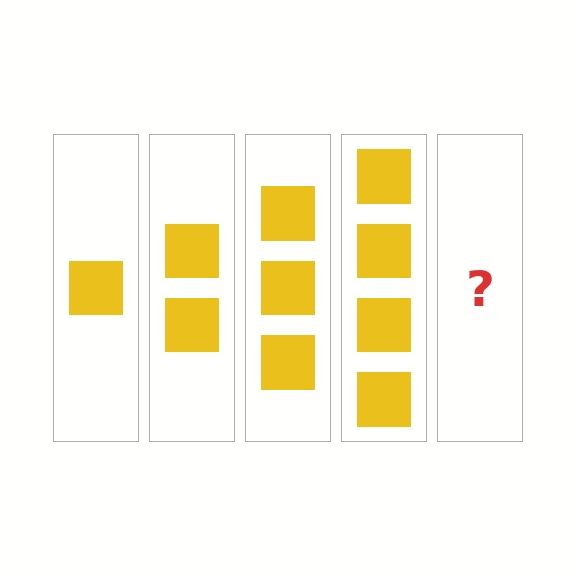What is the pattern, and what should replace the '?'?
The pattern is that each step adds one more square. The '?' should be 5 squares.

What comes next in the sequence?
The next element should be 5 squares.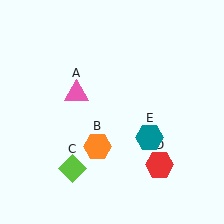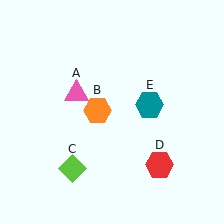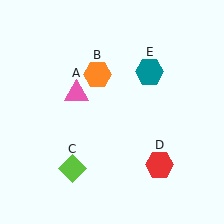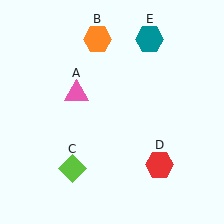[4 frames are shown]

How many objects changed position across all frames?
2 objects changed position: orange hexagon (object B), teal hexagon (object E).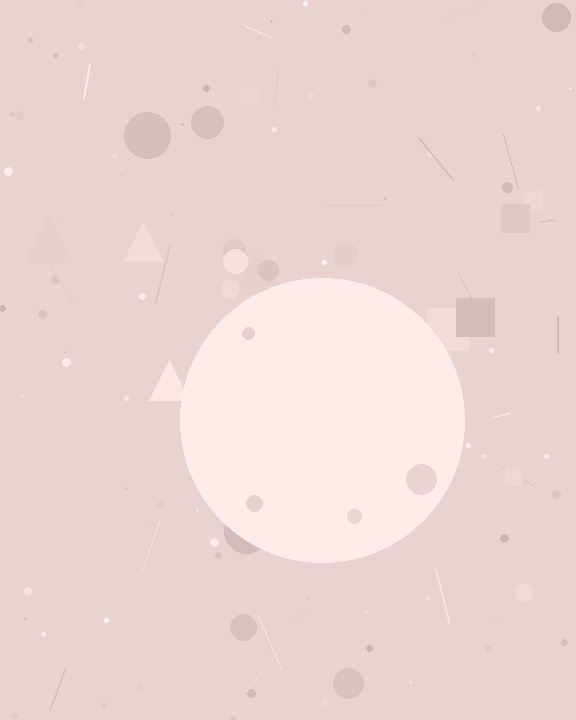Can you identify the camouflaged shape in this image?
The camouflaged shape is a circle.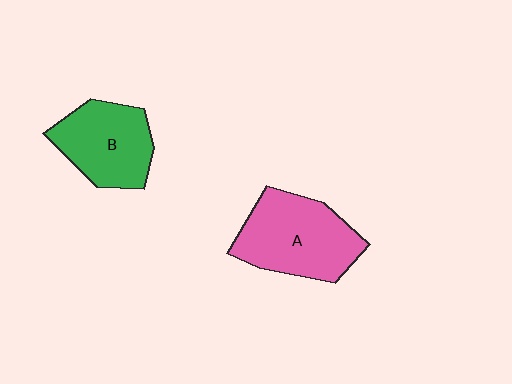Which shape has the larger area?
Shape A (pink).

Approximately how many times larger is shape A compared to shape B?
Approximately 1.2 times.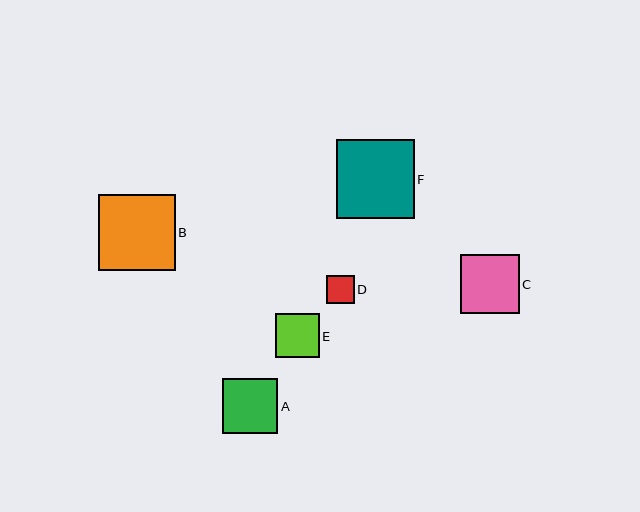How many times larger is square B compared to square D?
Square B is approximately 2.7 times the size of square D.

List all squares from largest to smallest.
From largest to smallest: F, B, C, A, E, D.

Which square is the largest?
Square F is the largest with a size of approximately 78 pixels.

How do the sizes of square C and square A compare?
Square C and square A are approximately the same size.